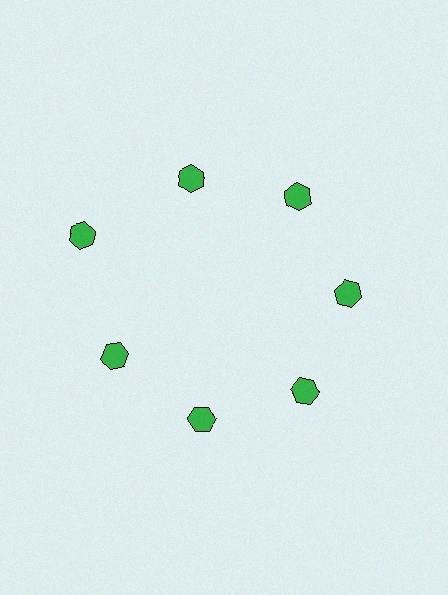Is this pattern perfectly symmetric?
No. The 7 green hexagons are arranged in a ring, but one element near the 10 o'clock position is pushed outward from the center, breaking the 7-fold rotational symmetry.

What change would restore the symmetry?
The symmetry would be restored by moving it inward, back onto the ring so that all 7 hexagons sit at equal angles and equal distance from the center.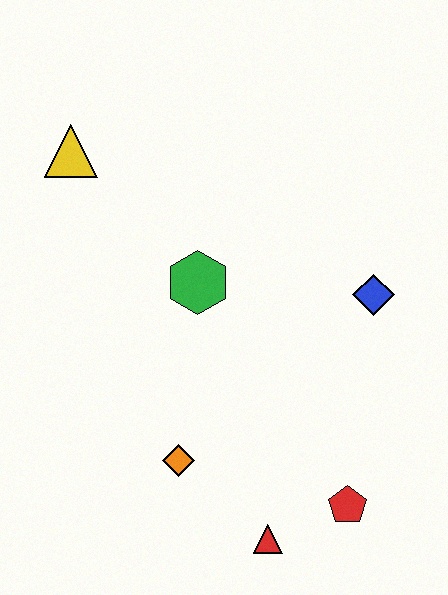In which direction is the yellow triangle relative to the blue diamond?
The yellow triangle is to the left of the blue diamond.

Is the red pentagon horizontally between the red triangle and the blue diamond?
Yes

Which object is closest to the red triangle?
The red pentagon is closest to the red triangle.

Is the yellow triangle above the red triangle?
Yes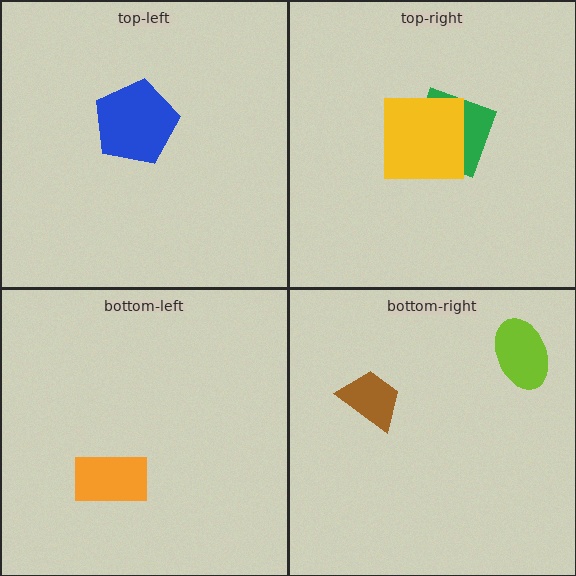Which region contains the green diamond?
The top-right region.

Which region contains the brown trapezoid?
The bottom-right region.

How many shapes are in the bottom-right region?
2.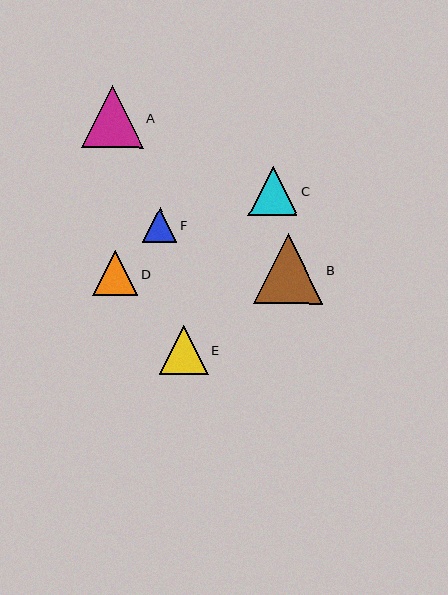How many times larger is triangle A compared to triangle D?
Triangle A is approximately 1.4 times the size of triangle D.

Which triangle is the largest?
Triangle B is the largest with a size of approximately 70 pixels.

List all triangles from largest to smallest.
From largest to smallest: B, A, C, E, D, F.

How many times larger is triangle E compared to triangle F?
Triangle E is approximately 1.4 times the size of triangle F.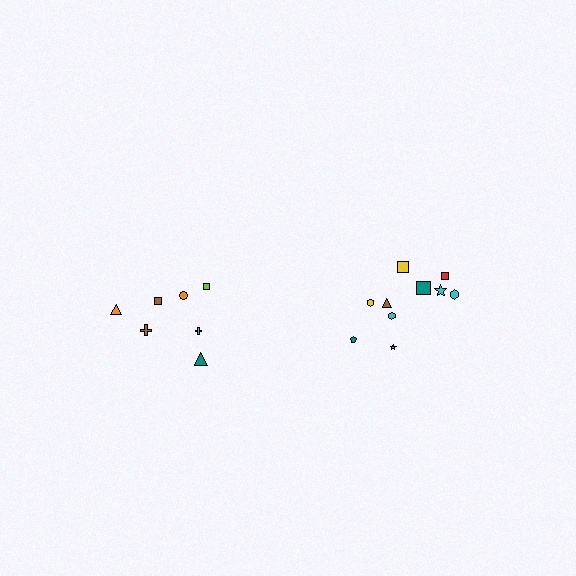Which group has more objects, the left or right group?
The right group.